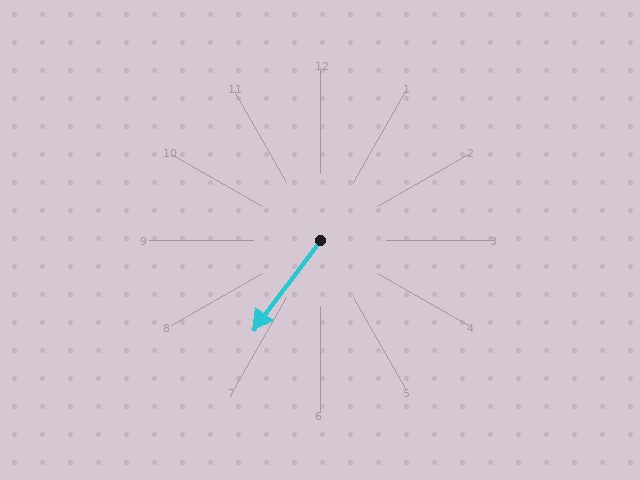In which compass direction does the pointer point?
Southwest.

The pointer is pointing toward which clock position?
Roughly 7 o'clock.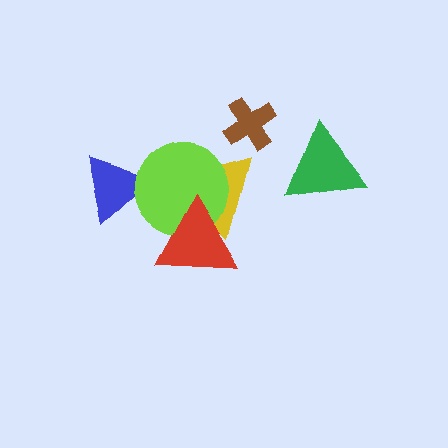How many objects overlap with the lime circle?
3 objects overlap with the lime circle.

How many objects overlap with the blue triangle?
1 object overlaps with the blue triangle.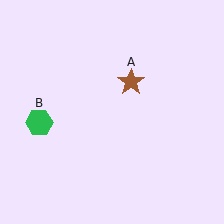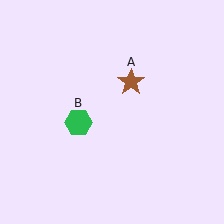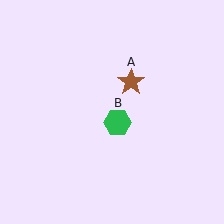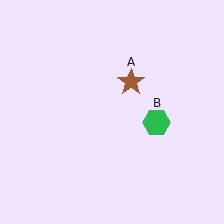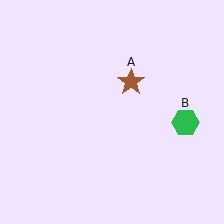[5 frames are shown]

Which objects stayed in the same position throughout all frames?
Brown star (object A) remained stationary.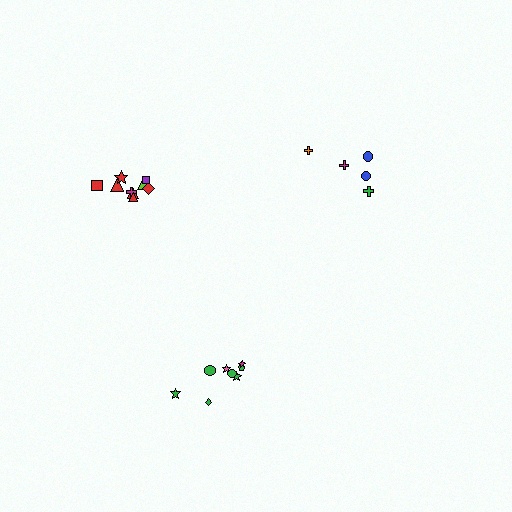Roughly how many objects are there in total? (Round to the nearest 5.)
Roughly 25 objects in total.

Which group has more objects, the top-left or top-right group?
The top-left group.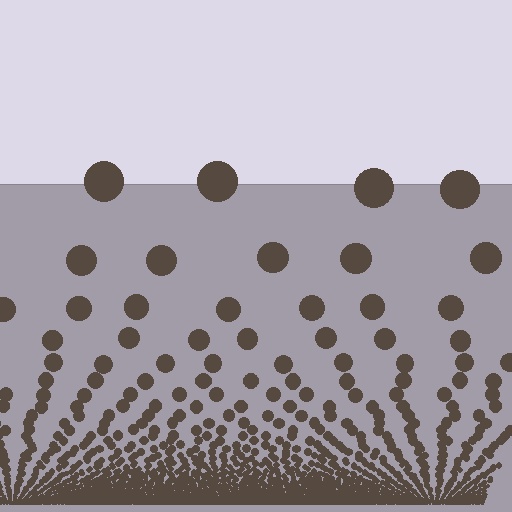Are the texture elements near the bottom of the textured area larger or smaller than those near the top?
Smaller. The gradient is inverted — elements near the bottom are smaller and denser.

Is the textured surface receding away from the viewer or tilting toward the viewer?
The surface appears to tilt toward the viewer. Texture elements get larger and sparser toward the top.